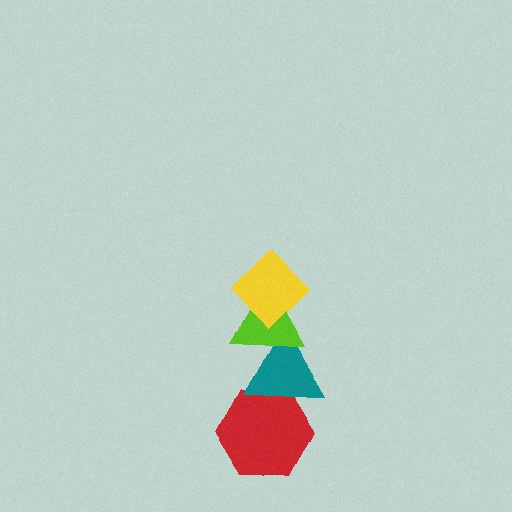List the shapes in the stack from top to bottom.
From top to bottom: the yellow diamond, the lime triangle, the teal triangle, the red hexagon.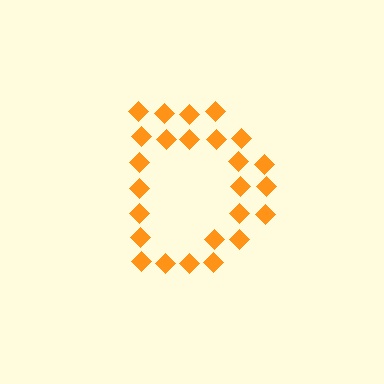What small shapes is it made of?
It is made of small diamonds.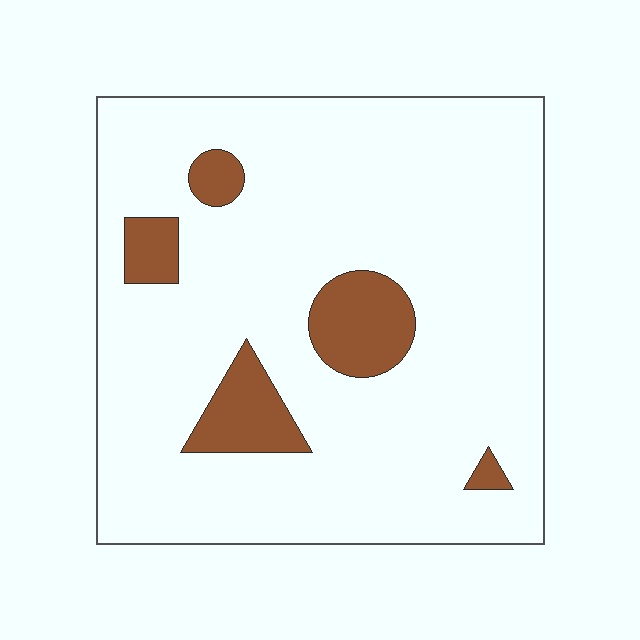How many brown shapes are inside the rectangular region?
5.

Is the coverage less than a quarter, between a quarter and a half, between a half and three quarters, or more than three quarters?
Less than a quarter.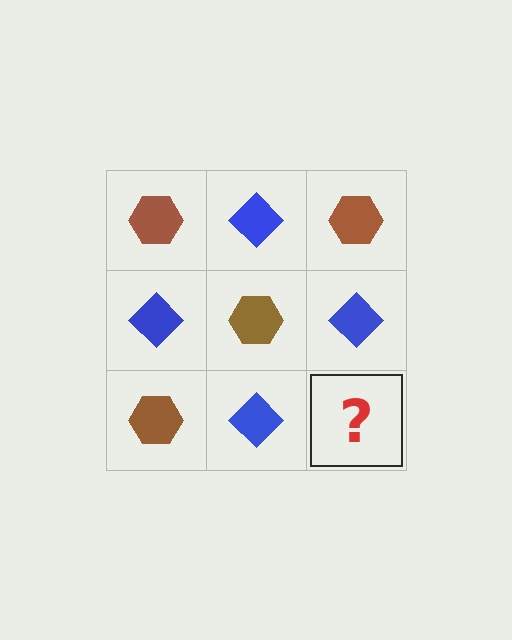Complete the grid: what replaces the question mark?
The question mark should be replaced with a brown hexagon.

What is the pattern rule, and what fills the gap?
The rule is that it alternates brown hexagon and blue diamond in a checkerboard pattern. The gap should be filled with a brown hexagon.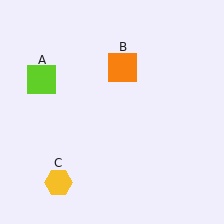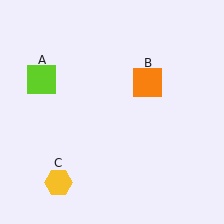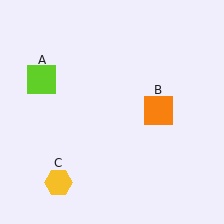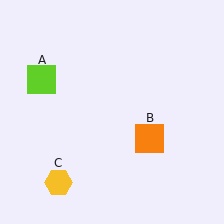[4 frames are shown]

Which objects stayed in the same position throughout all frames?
Lime square (object A) and yellow hexagon (object C) remained stationary.